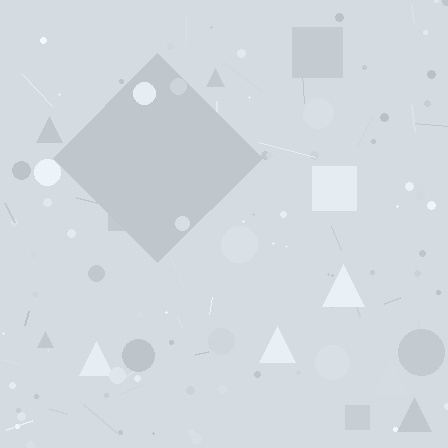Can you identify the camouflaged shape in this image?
The camouflaged shape is a diamond.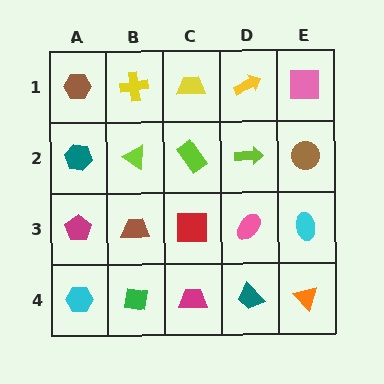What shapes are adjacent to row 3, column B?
A lime triangle (row 2, column B), a green square (row 4, column B), a magenta pentagon (row 3, column A), a red square (row 3, column C).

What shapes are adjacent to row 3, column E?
A brown circle (row 2, column E), an orange triangle (row 4, column E), a pink ellipse (row 3, column D).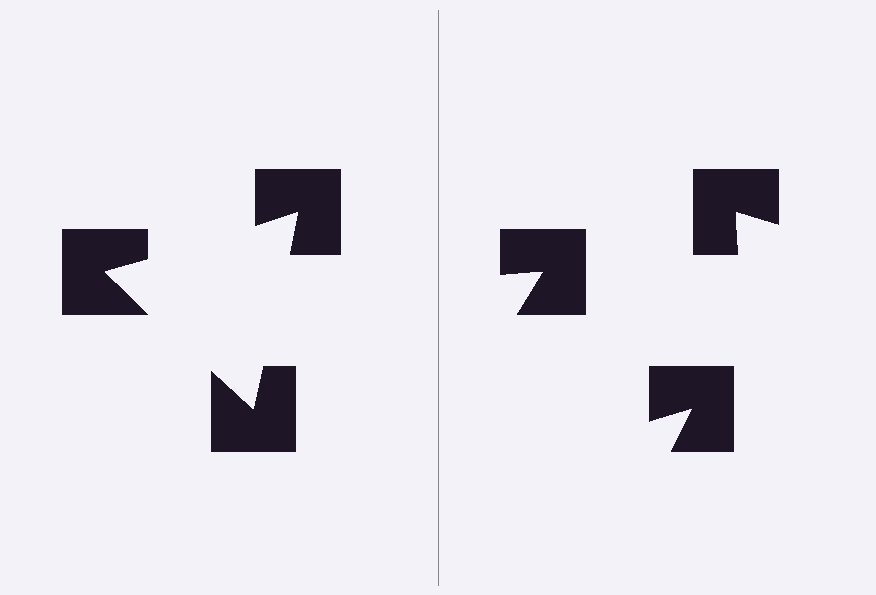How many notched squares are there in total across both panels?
6 — 3 on each side.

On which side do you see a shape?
An illusory triangle appears on the left side. On the right side the wedge cuts are rotated, so no coherent shape forms.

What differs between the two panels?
The notched squares are positioned identically on both sides; only the wedge orientations differ. On the left they align to a triangle; on the right they are misaligned.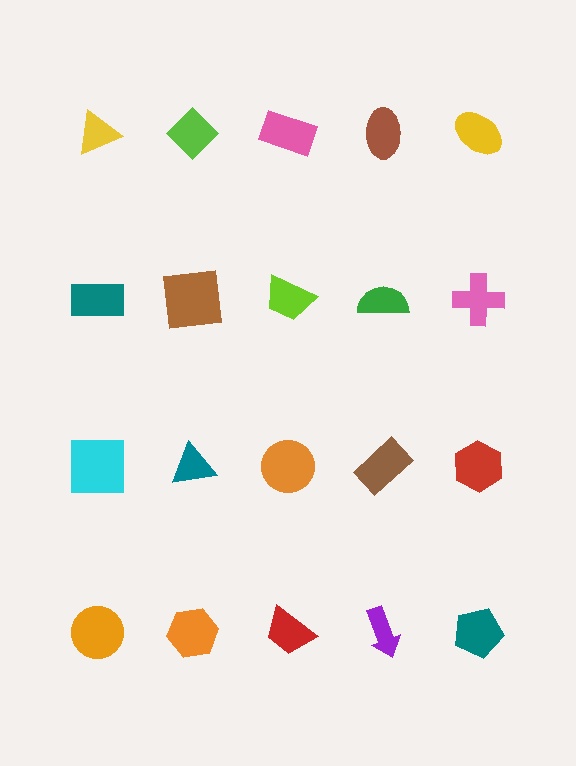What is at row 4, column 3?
A red trapezoid.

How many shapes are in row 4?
5 shapes.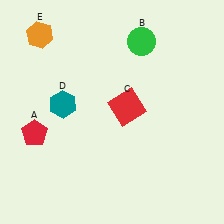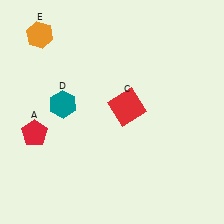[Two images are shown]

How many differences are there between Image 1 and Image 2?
There is 1 difference between the two images.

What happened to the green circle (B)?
The green circle (B) was removed in Image 2. It was in the top-right area of Image 1.